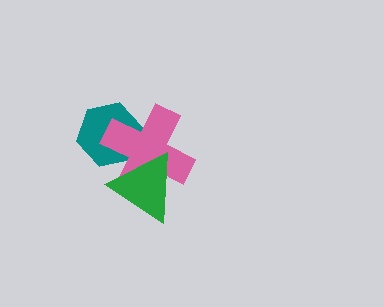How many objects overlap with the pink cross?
2 objects overlap with the pink cross.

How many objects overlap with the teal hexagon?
2 objects overlap with the teal hexagon.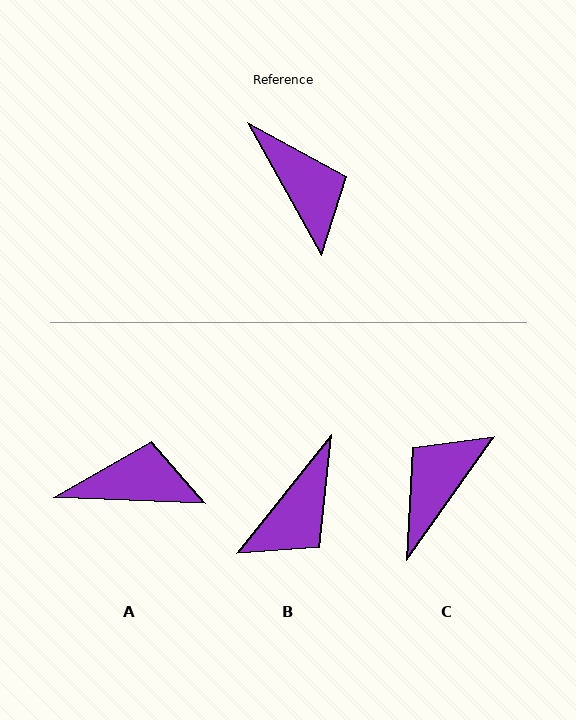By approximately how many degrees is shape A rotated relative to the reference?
Approximately 58 degrees counter-clockwise.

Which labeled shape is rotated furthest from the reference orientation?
C, about 116 degrees away.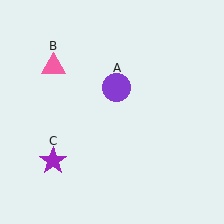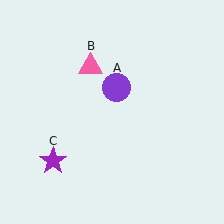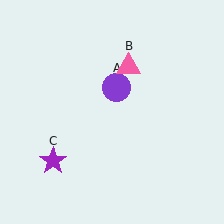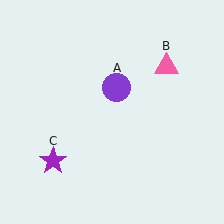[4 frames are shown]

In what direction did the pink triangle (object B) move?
The pink triangle (object B) moved right.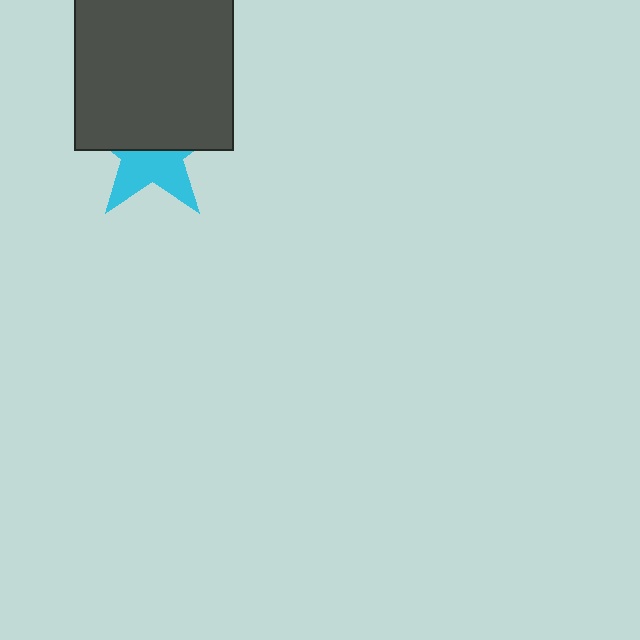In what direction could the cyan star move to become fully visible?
The cyan star could move down. That would shift it out from behind the dark gray square entirely.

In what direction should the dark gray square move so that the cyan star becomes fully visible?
The dark gray square should move up. That is the shortest direction to clear the overlap and leave the cyan star fully visible.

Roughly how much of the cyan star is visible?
A small part of it is visible (roughly 43%).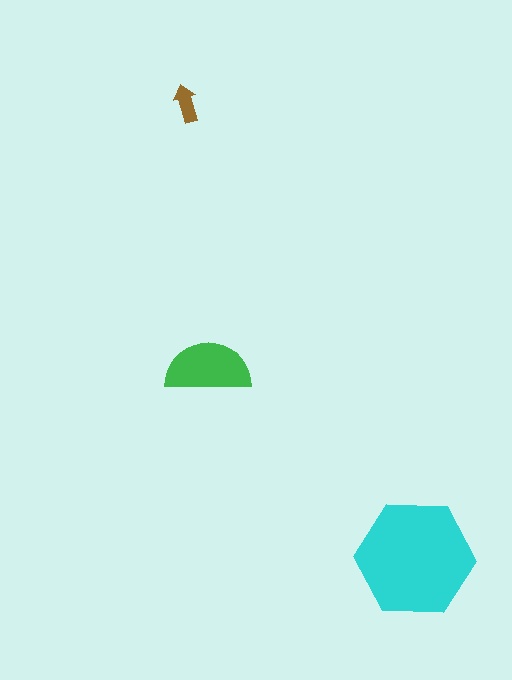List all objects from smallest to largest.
The brown arrow, the green semicircle, the cyan hexagon.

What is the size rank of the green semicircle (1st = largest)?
2nd.